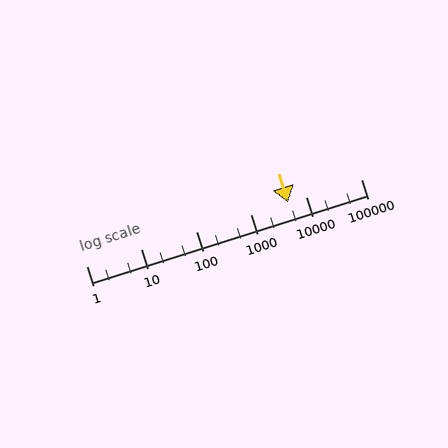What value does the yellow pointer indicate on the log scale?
The pointer indicates approximately 4700.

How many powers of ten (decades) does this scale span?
The scale spans 5 decades, from 1 to 100000.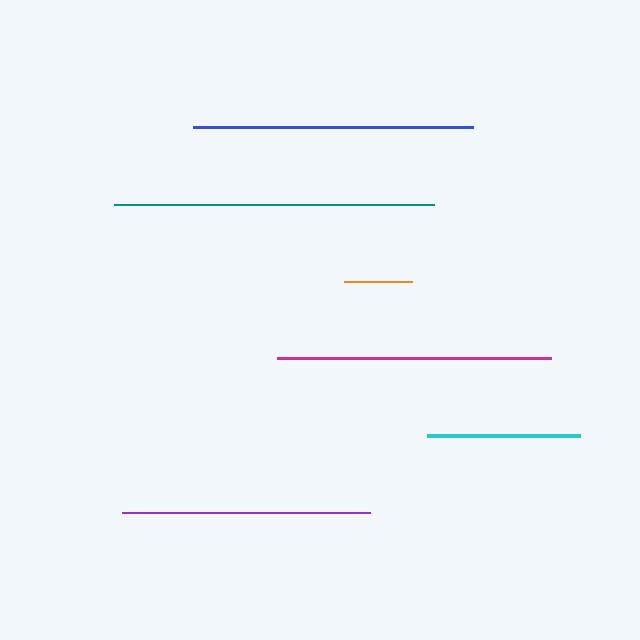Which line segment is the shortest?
The orange line is the shortest at approximately 68 pixels.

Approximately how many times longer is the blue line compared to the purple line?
The blue line is approximately 1.1 times the length of the purple line.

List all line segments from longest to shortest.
From longest to shortest: teal, blue, magenta, purple, cyan, orange.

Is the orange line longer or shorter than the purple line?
The purple line is longer than the orange line.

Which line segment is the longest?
The teal line is the longest at approximately 320 pixels.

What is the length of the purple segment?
The purple segment is approximately 248 pixels long.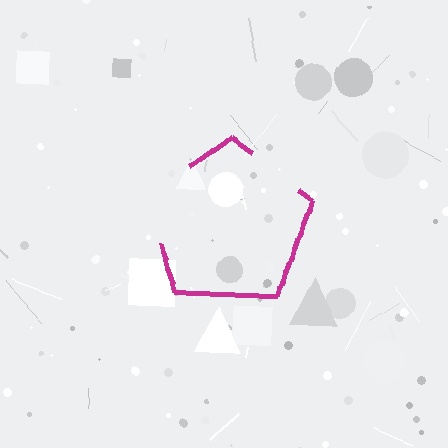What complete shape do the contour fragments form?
The contour fragments form a pentagon.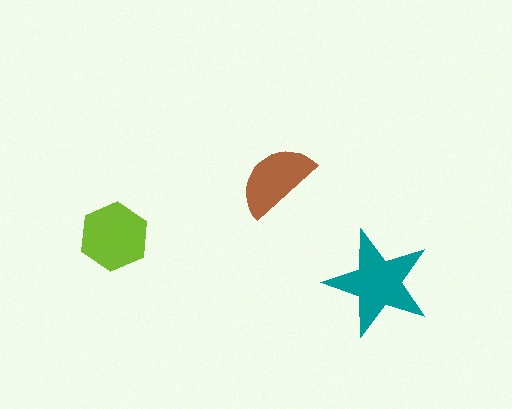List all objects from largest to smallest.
The teal star, the lime hexagon, the brown semicircle.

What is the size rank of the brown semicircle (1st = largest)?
3rd.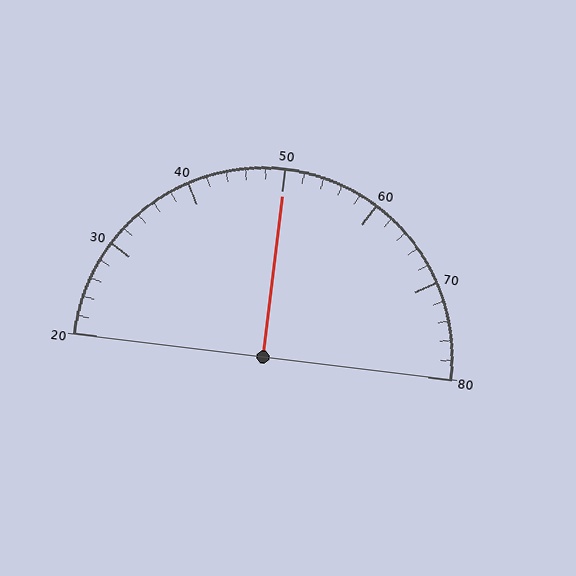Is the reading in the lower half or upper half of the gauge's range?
The reading is in the upper half of the range (20 to 80).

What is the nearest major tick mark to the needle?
The nearest major tick mark is 50.